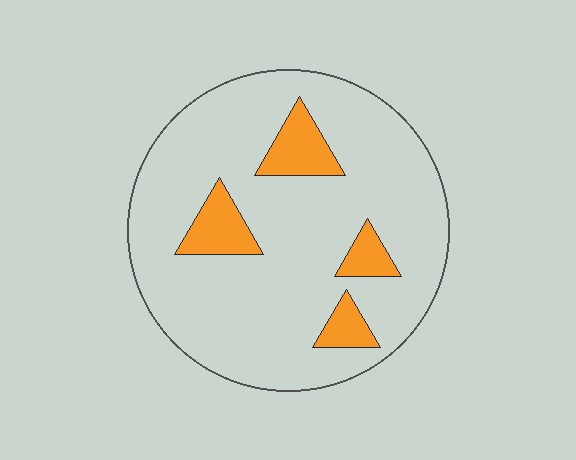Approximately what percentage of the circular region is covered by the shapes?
Approximately 15%.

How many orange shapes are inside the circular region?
4.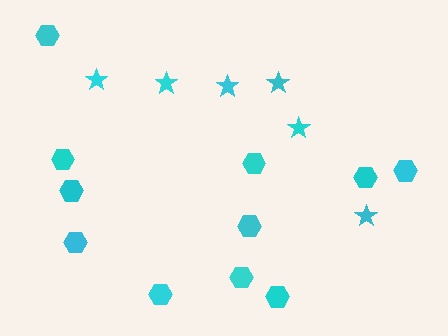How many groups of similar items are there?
There are 2 groups: one group of hexagons (11) and one group of stars (6).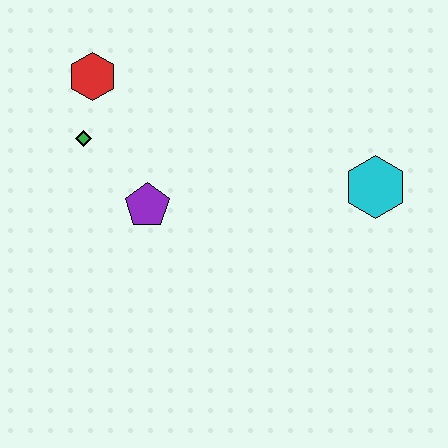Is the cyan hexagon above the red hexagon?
No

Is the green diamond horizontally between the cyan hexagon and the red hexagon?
No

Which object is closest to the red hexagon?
The green diamond is closest to the red hexagon.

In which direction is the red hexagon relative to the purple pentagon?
The red hexagon is above the purple pentagon.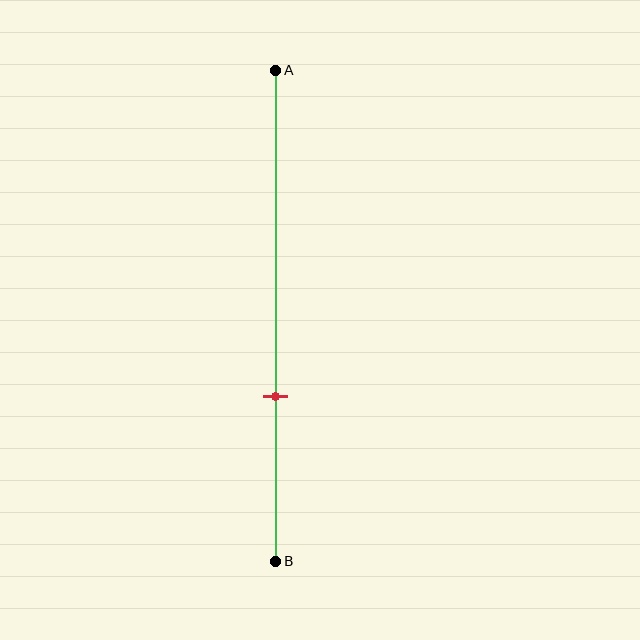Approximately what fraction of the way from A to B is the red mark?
The red mark is approximately 65% of the way from A to B.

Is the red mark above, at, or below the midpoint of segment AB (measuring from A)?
The red mark is below the midpoint of segment AB.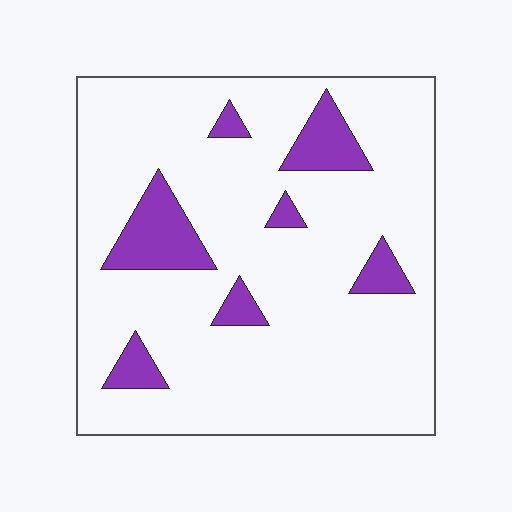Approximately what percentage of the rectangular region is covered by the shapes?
Approximately 15%.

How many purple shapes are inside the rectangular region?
7.